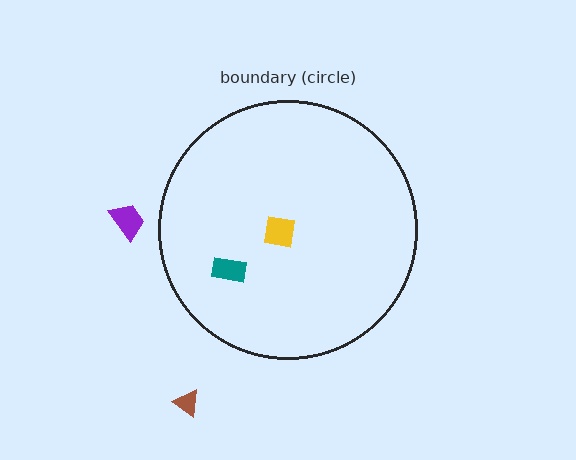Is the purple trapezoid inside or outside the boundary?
Outside.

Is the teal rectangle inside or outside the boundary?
Inside.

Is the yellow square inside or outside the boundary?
Inside.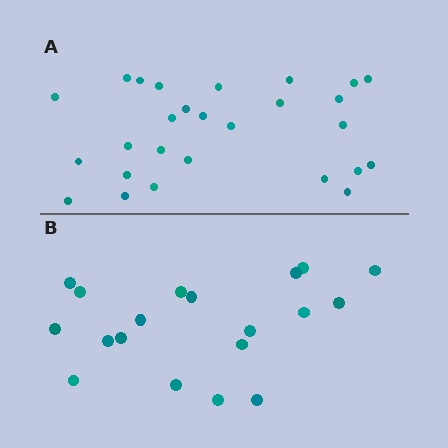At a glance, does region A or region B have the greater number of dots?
Region A (the top region) has more dots.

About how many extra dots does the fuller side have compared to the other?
Region A has roughly 8 or so more dots than region B.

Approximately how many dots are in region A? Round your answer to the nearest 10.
About 30 dots. (The exact count is 27, which rounds to 30.)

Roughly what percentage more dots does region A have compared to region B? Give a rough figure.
About 40% more.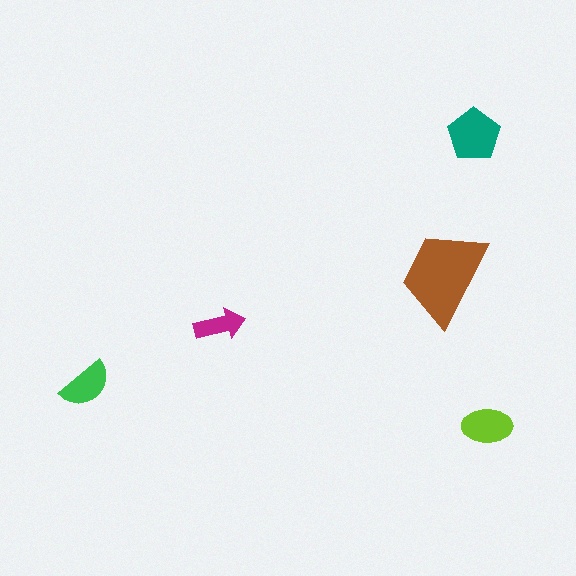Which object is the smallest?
The magenta arrow.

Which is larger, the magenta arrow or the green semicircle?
The green semicircle.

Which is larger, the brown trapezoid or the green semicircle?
The brown trapezoid.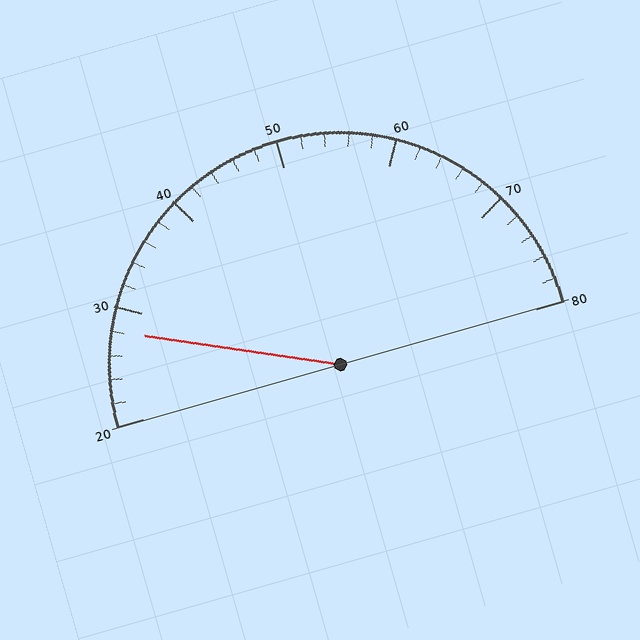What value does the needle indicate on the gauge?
The needle indicates approximately 28.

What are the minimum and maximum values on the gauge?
The gauge ranges from 20 to 80.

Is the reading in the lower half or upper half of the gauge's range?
The reading is in the lower half of the range (20 to 80).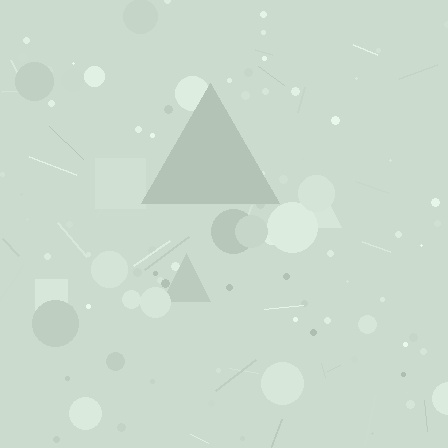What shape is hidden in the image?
A triangle is hidden in the image.